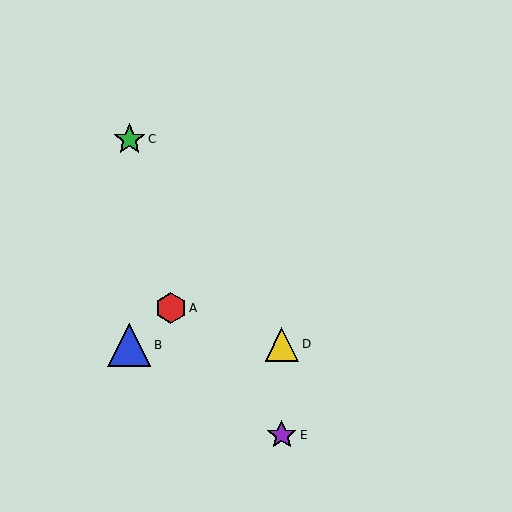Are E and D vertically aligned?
Yes, both are at x≈282.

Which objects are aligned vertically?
Objects D, E are aligned vertically.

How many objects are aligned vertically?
2 objects (D, E) are aligned vertically.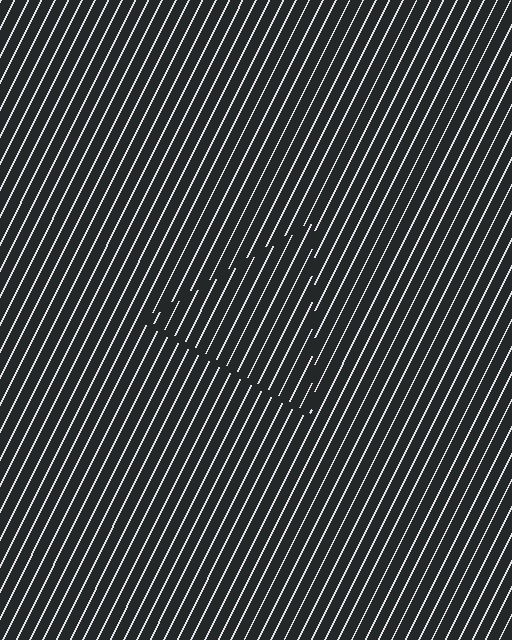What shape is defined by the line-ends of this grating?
An illusory triangle. The interior of the shape contains the same grating, shifted by half a period — the contour is defined by the phase discontinuity where line-ends from the inner and outer gratings abut.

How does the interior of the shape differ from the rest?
The interior of the shape contains the same grating, shifted by half a period — the contour is defined by the phase discontinuity where line-ends from the inner and outer gratings abut.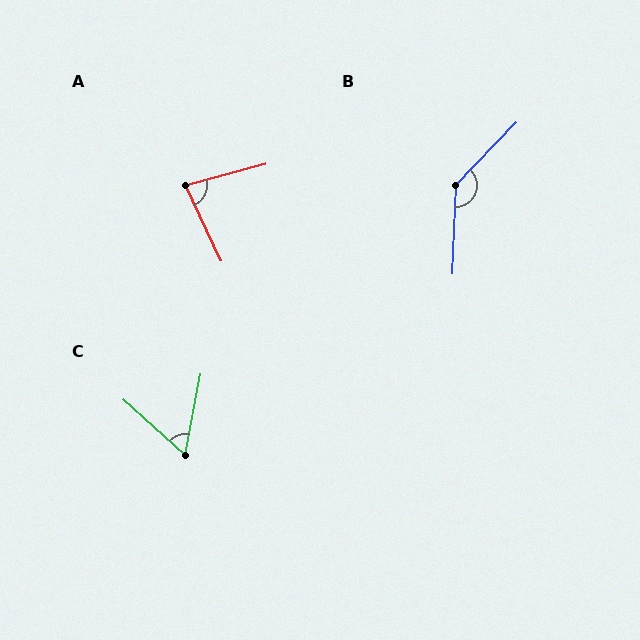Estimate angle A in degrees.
Approximately 79 degrees.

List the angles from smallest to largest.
C (59°), A (79°), B (138°).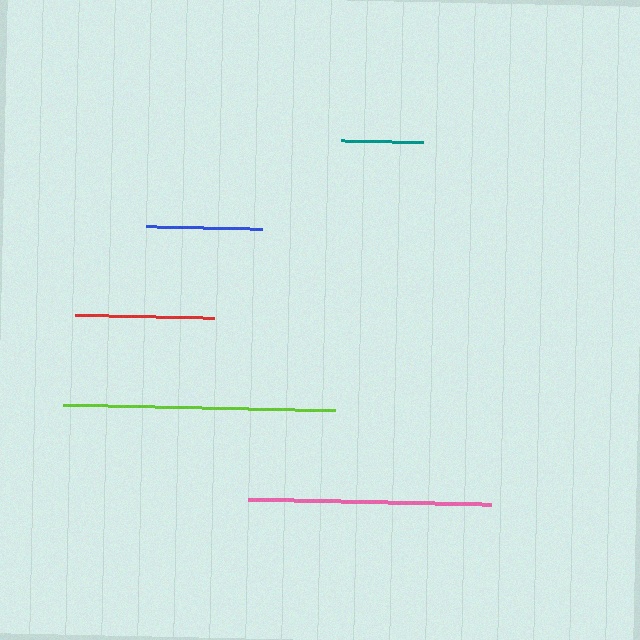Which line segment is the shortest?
The teal line is the shortest at approximately 82 pixels.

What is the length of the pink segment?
The pink segment is approximately 243 pixels long.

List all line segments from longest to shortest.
From longest to shortest: lime, pink, red, blue, teal.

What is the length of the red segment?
The red segment is approximately 139 pixels long.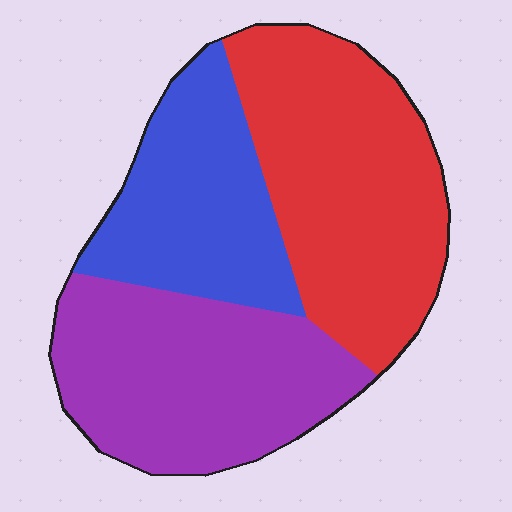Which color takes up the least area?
Blue, at roughly 25%.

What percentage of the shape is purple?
Purple takes up about one third (1/3) of the shape.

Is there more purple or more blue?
Purple.